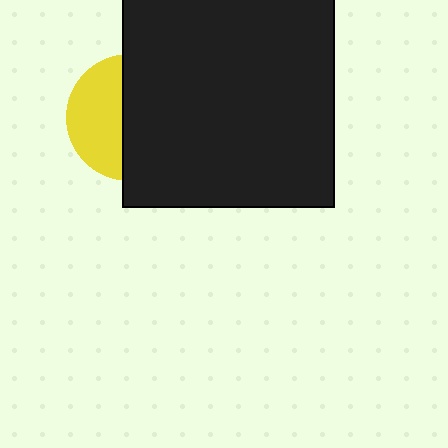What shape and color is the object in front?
The object in front is a black square.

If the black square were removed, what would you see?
You would see the complete yellow circle.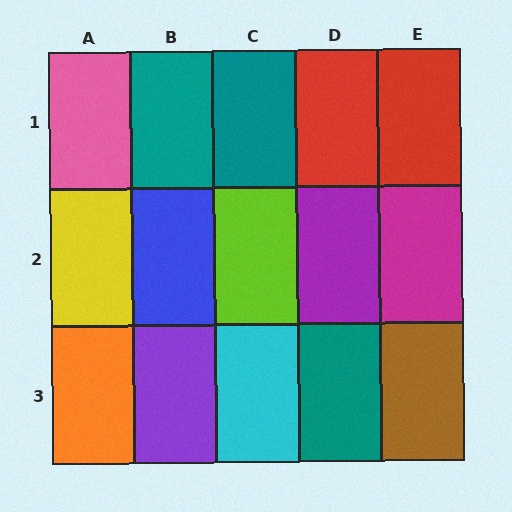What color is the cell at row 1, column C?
Teal.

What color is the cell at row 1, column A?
Pink.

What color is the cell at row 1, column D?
Red.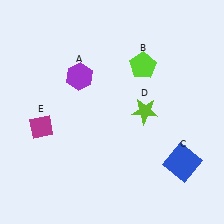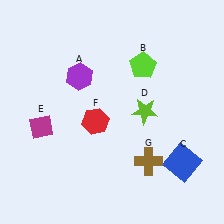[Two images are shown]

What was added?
A red hexagon (F), a brown cross (G) were added in Image 2.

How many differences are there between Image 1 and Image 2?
There are 2 differences between the two images.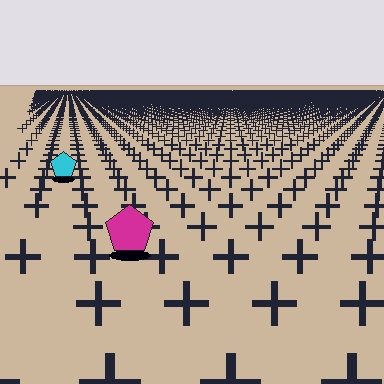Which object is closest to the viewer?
The magenta pentagon is closest. The texture marks near it are larger and more spread out.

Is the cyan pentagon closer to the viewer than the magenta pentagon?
No. The magenta pentagon is closer — you can tell from the texture gradient: the ground texture is coarser near it.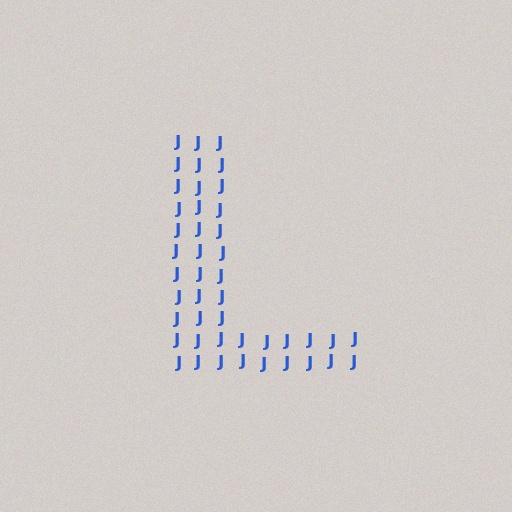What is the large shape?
The large shape is the letter L.